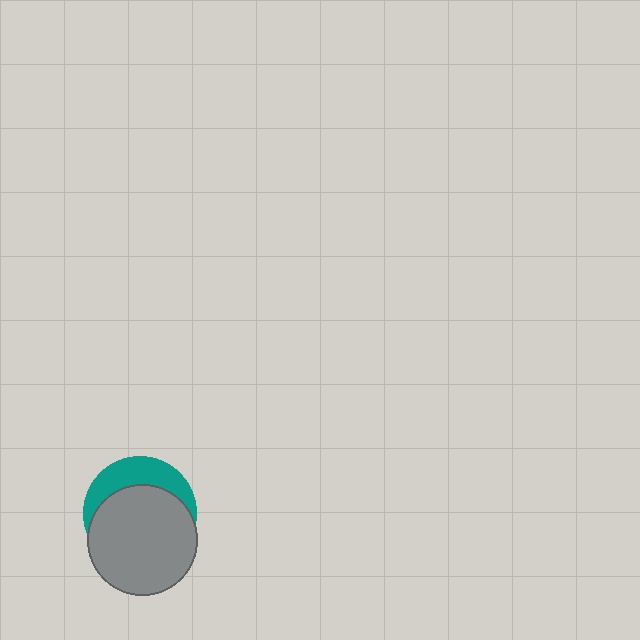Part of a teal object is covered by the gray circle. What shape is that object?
It is a circle.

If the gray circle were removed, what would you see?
You would see the complete teal circle.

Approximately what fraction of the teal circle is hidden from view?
Roughly 68% of the teal circle is hidden behind the gray circle.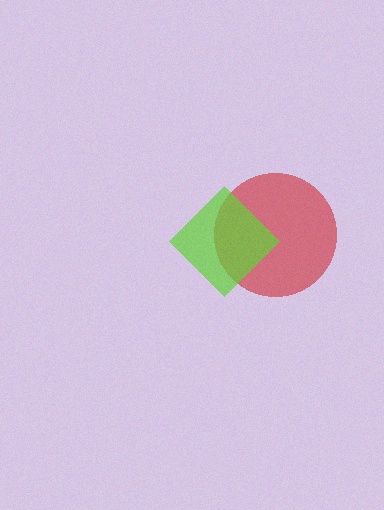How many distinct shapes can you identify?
There are 2 distinct shapes: a red circle, a lime diamond.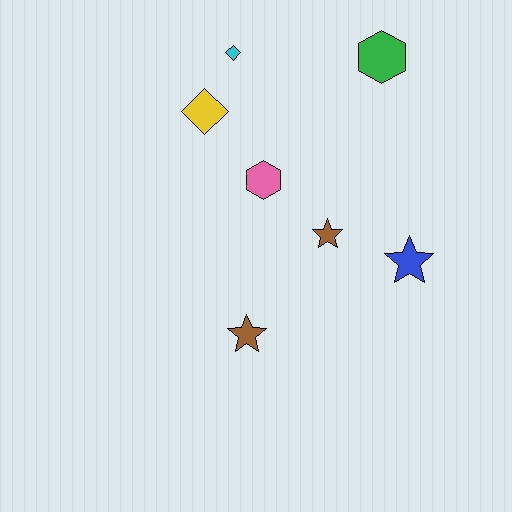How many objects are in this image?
There are 7 objects.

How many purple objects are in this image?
There are no purple objects.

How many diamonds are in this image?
There are 2 diamonds.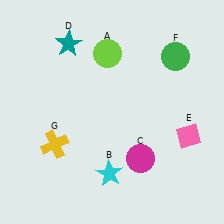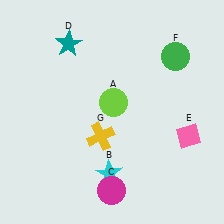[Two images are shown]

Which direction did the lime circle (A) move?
The lime circle (A) moved down.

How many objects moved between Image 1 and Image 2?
3 objects moved between the two images.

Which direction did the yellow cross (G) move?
The yellow cross (G) moved right.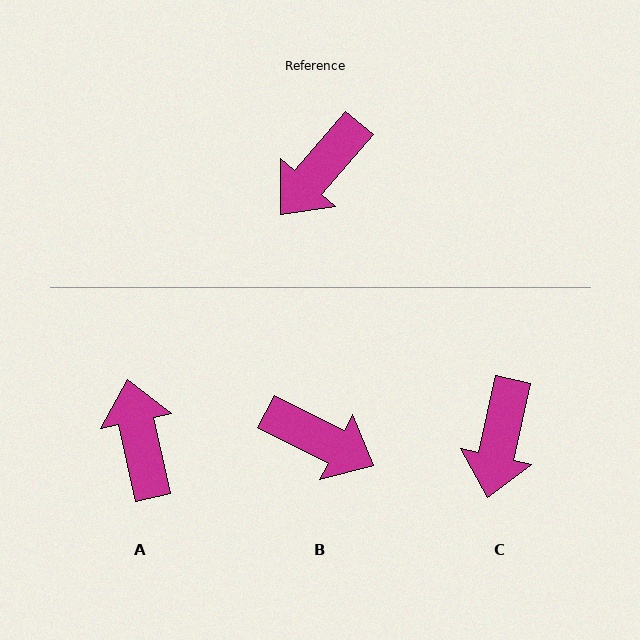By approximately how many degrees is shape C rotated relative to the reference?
Approximately 28 degrees counter-clockwise.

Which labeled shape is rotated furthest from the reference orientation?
A, about 127 degrees away.